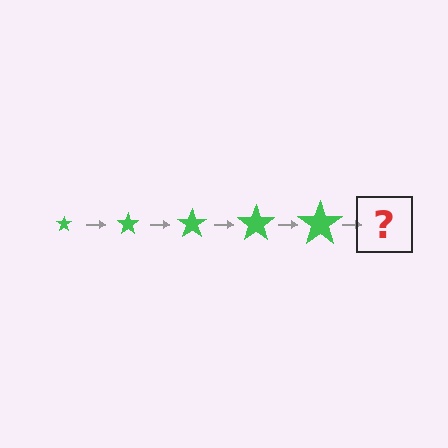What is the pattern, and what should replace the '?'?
The pattern is that the star gets progressively larger each step. The '?' should be a green star, larger than the previous one.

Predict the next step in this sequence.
The next step is a green star, larger than the previous one.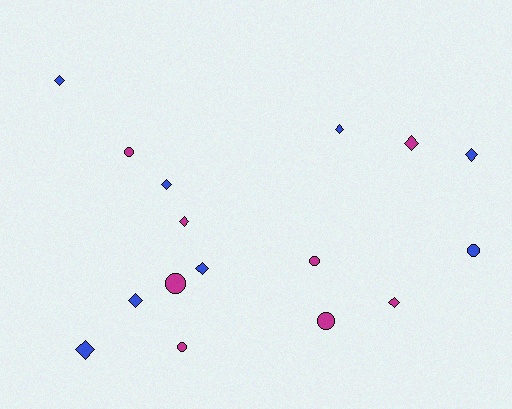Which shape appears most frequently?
Diamond, with 10 objects.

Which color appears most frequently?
Blue, with 8 objects.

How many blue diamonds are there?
There are 7 blue diamonds.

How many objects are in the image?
There are 16 objects.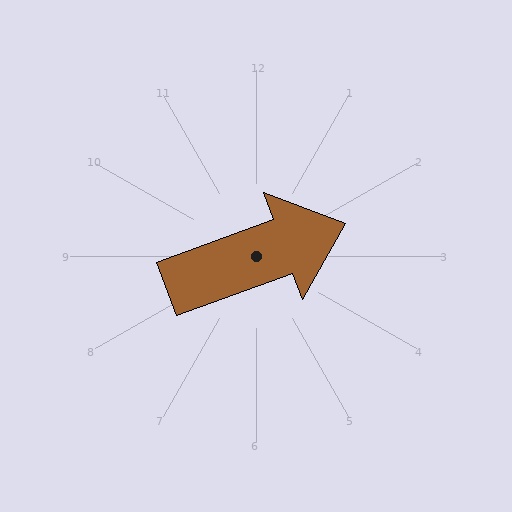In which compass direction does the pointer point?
East.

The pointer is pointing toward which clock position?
Roughly 2 o'clock.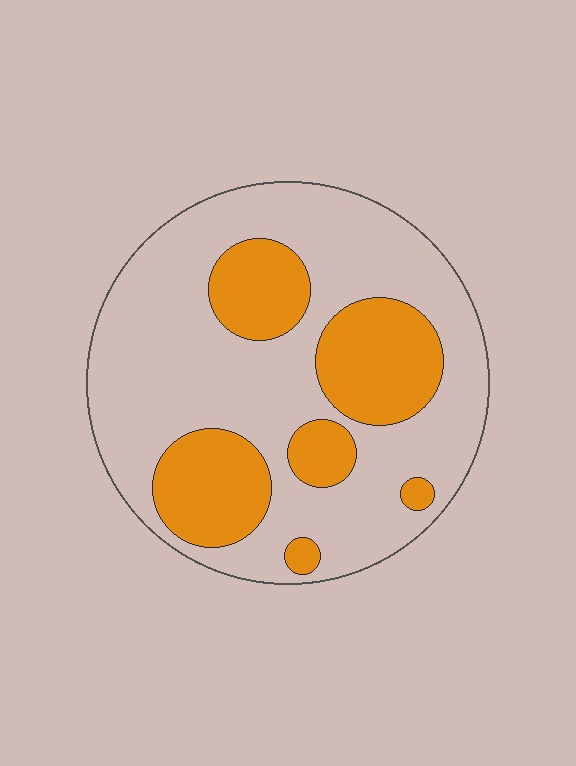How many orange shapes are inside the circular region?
6.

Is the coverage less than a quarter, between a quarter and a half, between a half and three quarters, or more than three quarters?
Between a quarter and a half.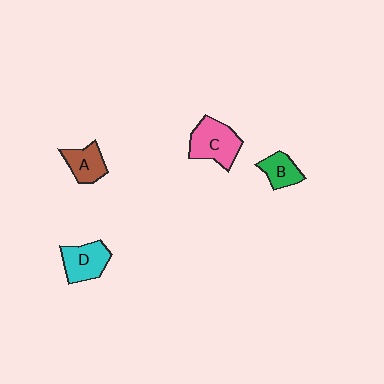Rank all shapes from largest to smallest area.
From largest to smallest: C (pink), D (cyan), A (brown), B (green).